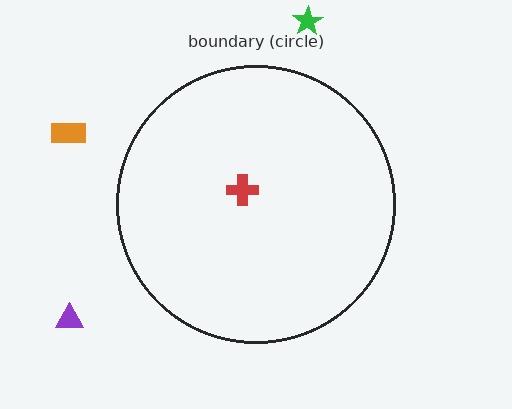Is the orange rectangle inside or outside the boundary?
Outside.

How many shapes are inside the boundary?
1 inside, 3 outside.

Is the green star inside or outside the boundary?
Outside.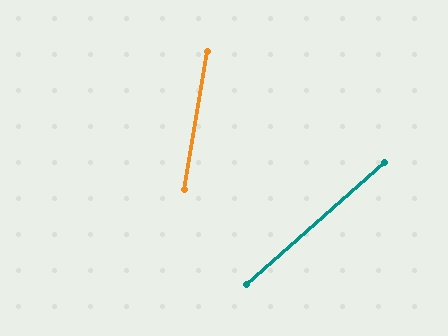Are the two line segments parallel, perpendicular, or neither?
Neither parallel nor perpendicular — they differ by about 39°.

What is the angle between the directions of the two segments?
Approximately 39 degrees.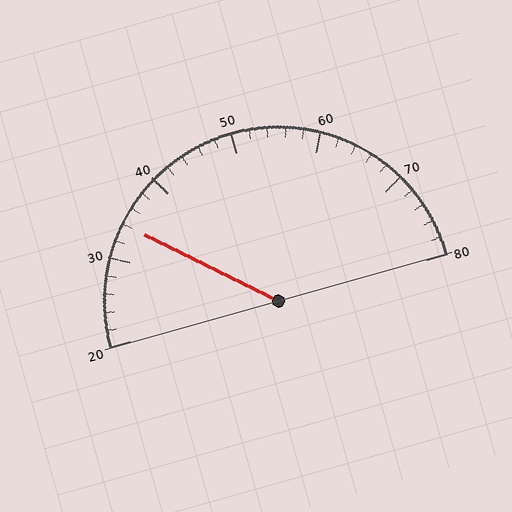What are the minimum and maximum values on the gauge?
The gauge ranges from 20 to 80.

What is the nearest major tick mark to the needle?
The nearest major tick mark is 30.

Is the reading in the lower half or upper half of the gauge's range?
The reading is in the lower half of the range (20 to 80).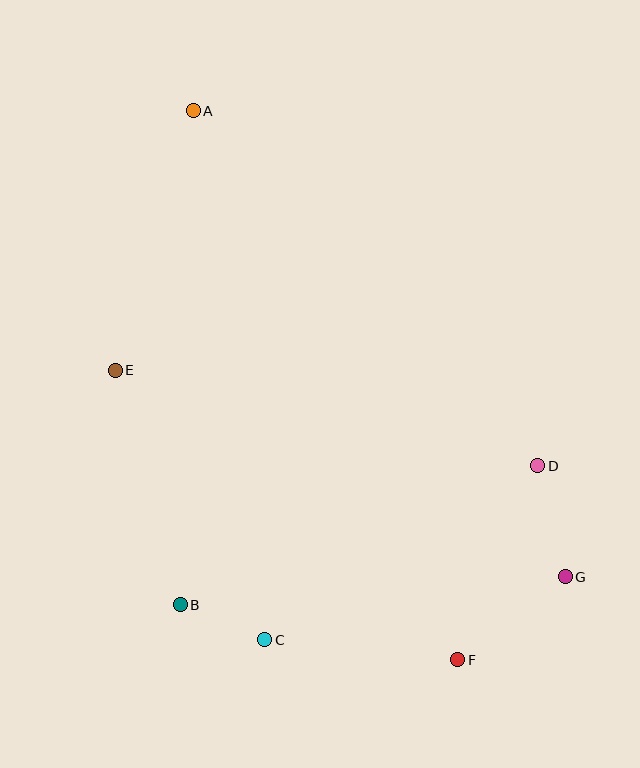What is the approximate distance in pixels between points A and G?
The distance between A and G is approximately 596 pixels.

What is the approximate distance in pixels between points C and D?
The distance between C and D is approximately 324 pixels.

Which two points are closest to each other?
Points B and C are closest to each other.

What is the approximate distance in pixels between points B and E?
The distance between B and E is approximately 243 pixels.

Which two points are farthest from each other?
Points A and F are farthest from each other.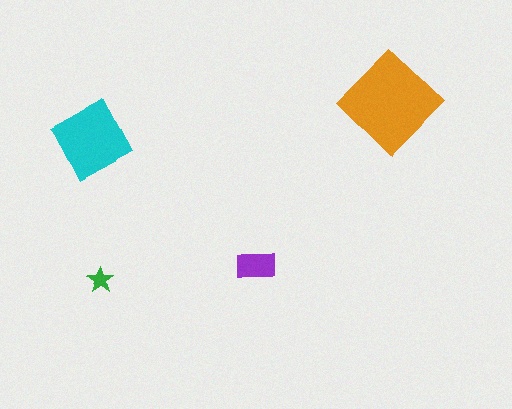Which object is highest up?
The orange diamond is topmost.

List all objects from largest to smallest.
The orange diamond, the cyan square, the purple rectangle, the green star.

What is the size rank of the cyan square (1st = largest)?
2nd.